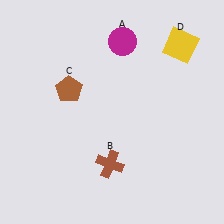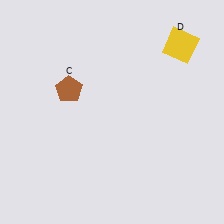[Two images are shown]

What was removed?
The magenta circle (A), the brown cross (B) were removed in Image 2.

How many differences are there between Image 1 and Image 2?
There are 2 differences between the two images.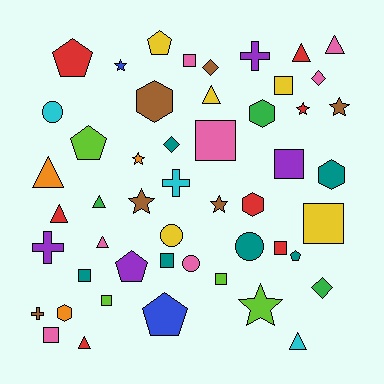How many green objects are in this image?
There are 3 green objects.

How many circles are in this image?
There are 4 circles.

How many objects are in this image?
There are 50 objects.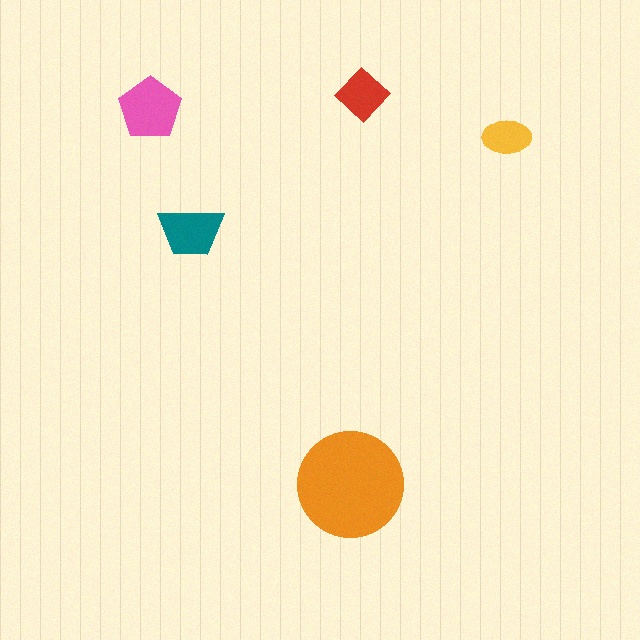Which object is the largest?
The orange circle.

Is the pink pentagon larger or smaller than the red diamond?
Larger.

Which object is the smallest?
The yellow ellipse.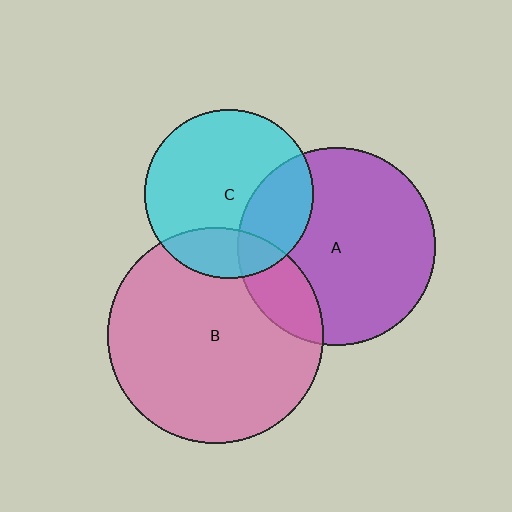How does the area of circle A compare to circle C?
Approximately 1.4 times.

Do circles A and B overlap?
Yes.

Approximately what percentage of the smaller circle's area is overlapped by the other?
Approximately 20%.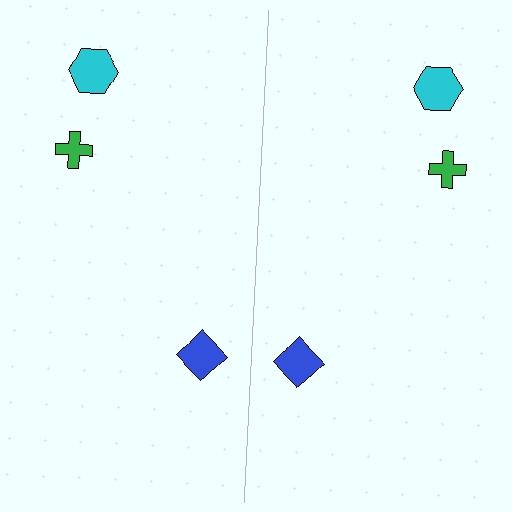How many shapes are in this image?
There are 6 shapes in this image.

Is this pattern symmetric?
Yes, this pattern has bilateral (reflection) symmetry.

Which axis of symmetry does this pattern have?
The pattern has a vertical axis of symmetry running through the center of the image.